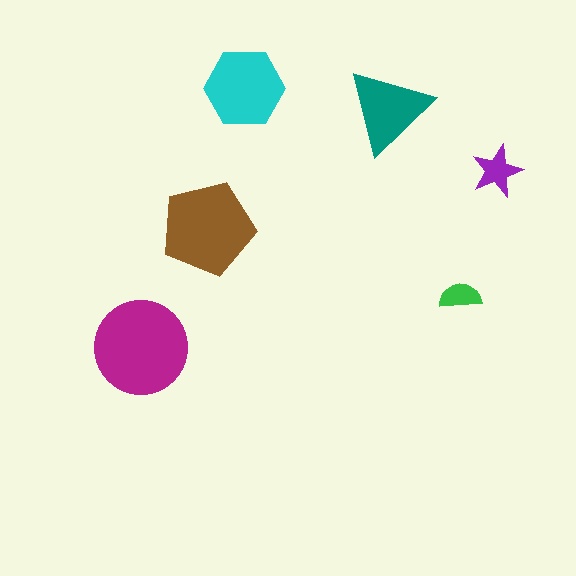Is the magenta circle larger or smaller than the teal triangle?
Larger.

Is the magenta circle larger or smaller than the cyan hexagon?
Larger.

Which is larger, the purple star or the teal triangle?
The teal triangle.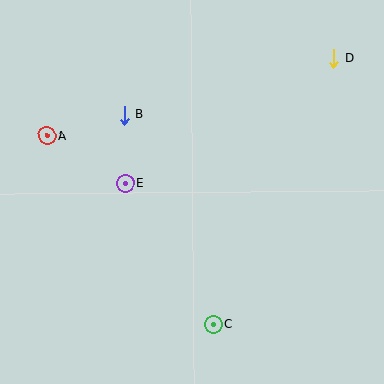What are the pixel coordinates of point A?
Point A is at (47, 136).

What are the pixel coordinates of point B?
Point B is at (125, 115).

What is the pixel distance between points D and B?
The distance between D and B is 217 pixels.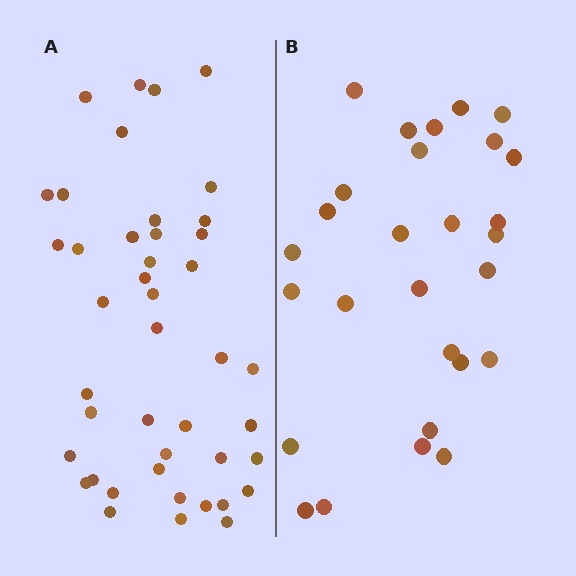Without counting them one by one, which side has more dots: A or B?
Region A (the left region) has more dots.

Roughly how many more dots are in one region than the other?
Region A has approximately 15 more dots than region B.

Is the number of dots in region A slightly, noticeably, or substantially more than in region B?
Region A has substantially more. The ratio is roughly 1.5 to 1.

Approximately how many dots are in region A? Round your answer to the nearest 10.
About 40 dots. (The exact count is 43, which rounds to 40.)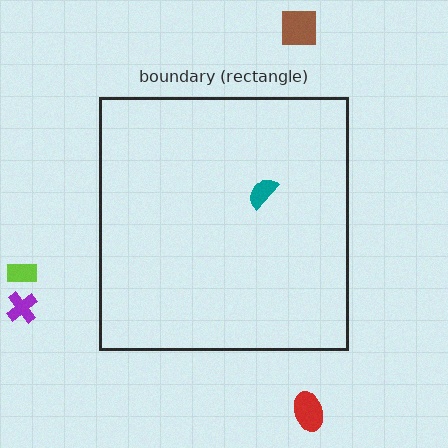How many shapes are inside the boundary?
1 inside, 4 outside.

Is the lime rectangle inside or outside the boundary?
Outside.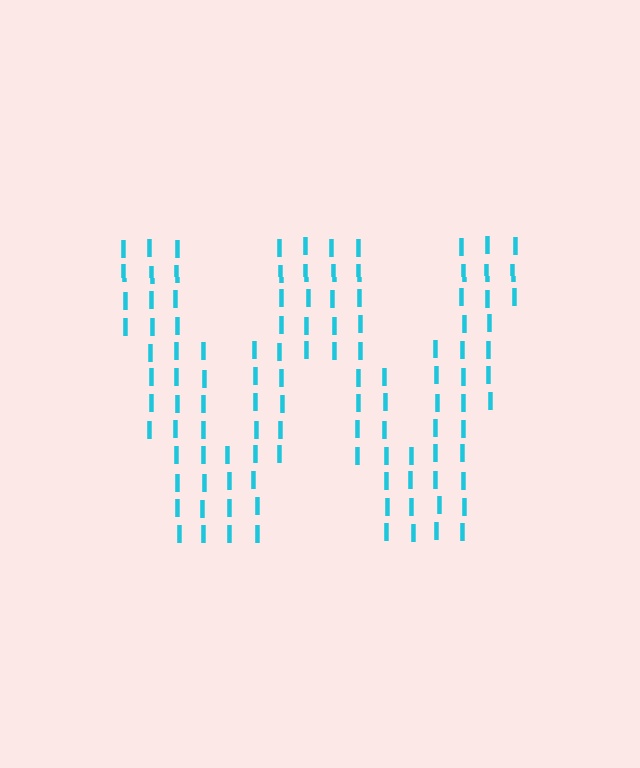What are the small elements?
The small elements are letter I's.